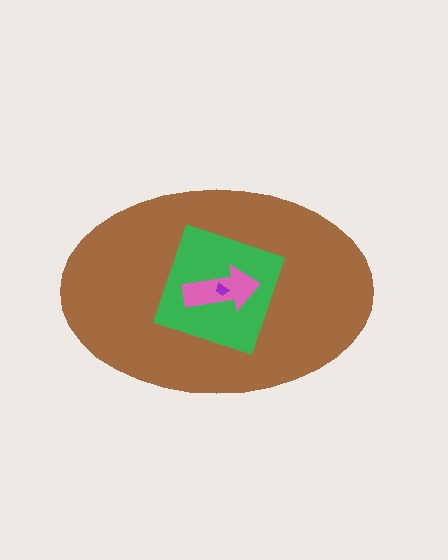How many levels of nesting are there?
4.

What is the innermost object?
The purple trapezoid.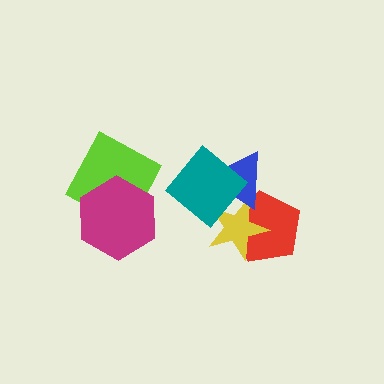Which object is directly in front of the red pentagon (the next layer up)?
The yellow star is directly in front of the red pentagon.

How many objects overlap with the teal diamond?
2 objects overlap with the teal diamond.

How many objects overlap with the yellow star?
3 objects overlap with the yellow star.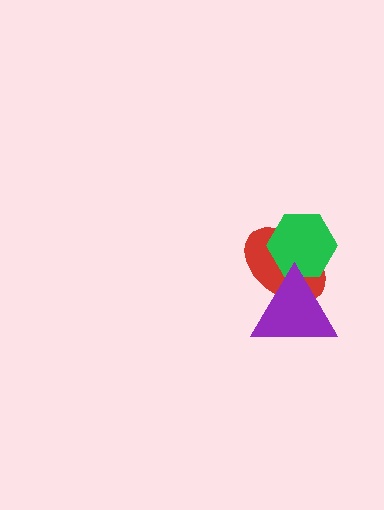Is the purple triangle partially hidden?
No, no other shape covers it.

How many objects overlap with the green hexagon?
2 objects overlap with the green hexagon.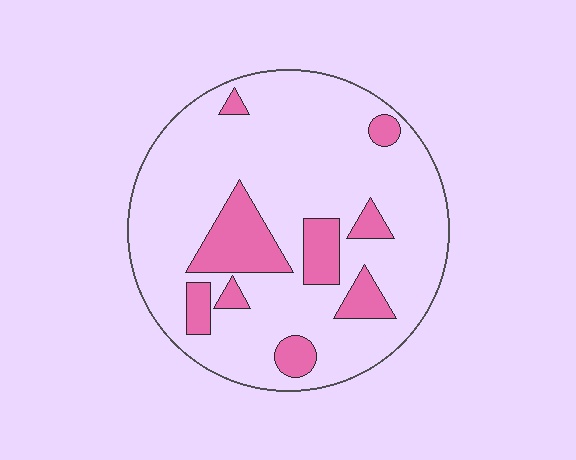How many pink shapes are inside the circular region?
9.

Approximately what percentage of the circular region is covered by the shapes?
Approximately 20%.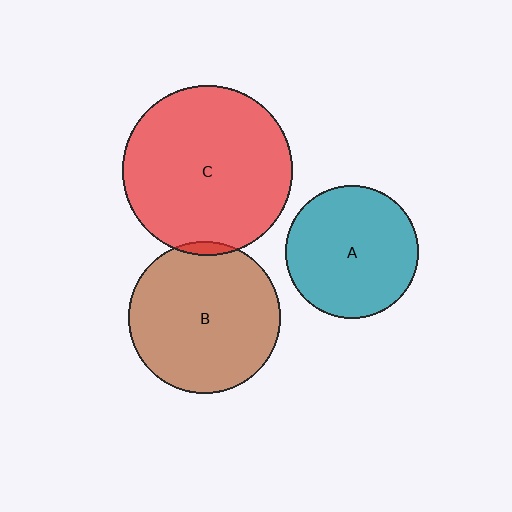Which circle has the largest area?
Circle C (red).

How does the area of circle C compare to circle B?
Approximately 1.3 times.